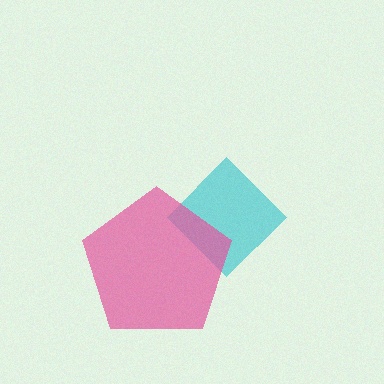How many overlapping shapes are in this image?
There are 2 overlapping shapes in the image.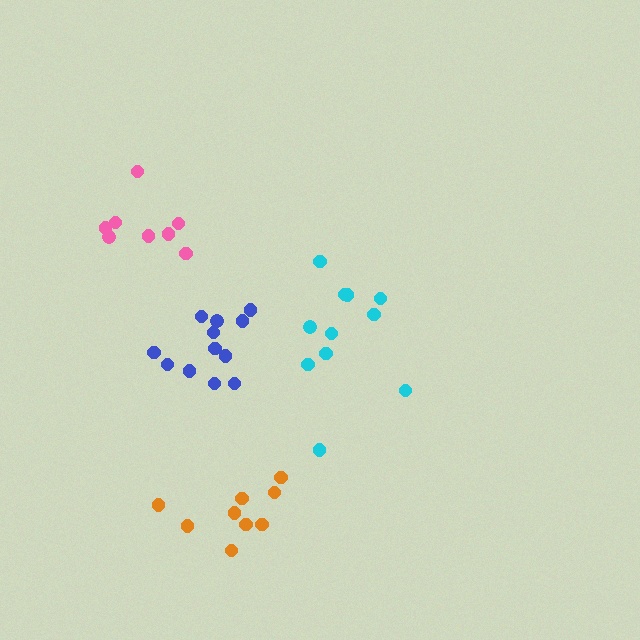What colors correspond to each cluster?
The clusters are colored: blue, cyan, pink, orange.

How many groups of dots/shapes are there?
There are 4 groups.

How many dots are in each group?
Group 1: 12 dots, Group 2: 11 dots, Group 3: 8 dots, Group 4: 9 dots (40 total).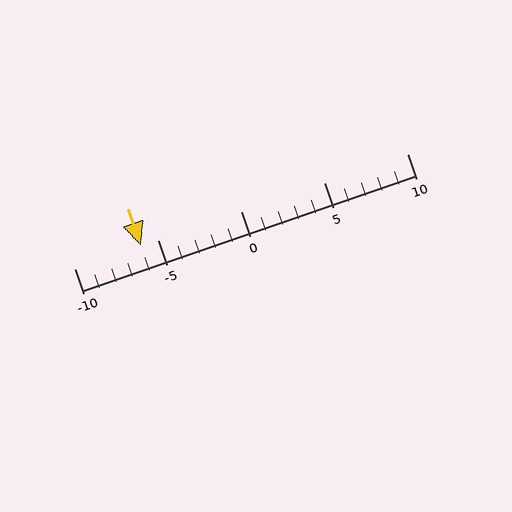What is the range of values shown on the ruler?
The ruler shows values from -10 to 10.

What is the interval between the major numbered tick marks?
The major tick marks are spaced 5 units apart.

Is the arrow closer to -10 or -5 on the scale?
The arrow is closer to -5.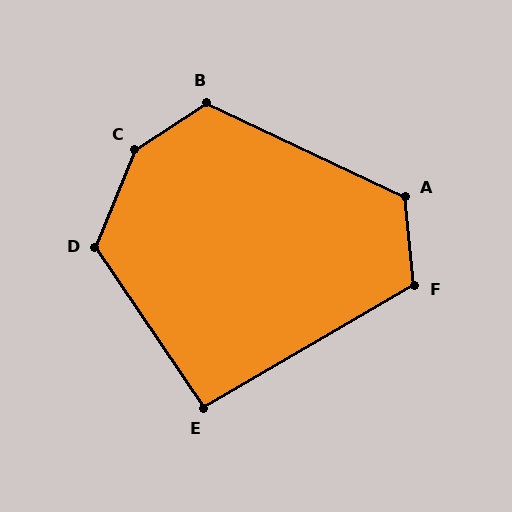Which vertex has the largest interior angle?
C, at approximately 145 degrees.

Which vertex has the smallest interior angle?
E, at approximately 94 degrees.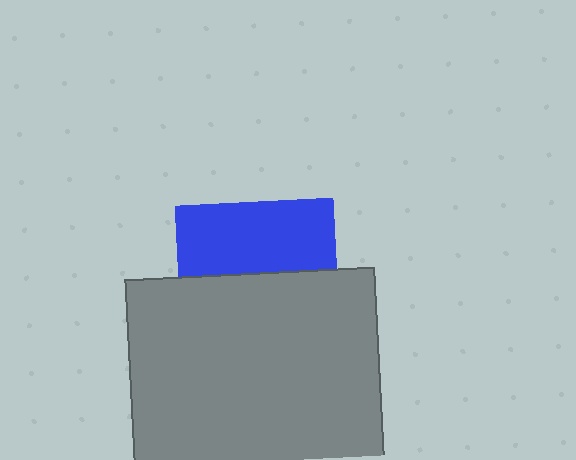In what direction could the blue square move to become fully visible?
The blue square could move up. That would shift it out from behind the gray rectangle entirely.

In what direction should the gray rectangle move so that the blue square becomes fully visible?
The gray rectangle should move down. That is the shortest direction to clear the overlap and leave the blue square fully visible.